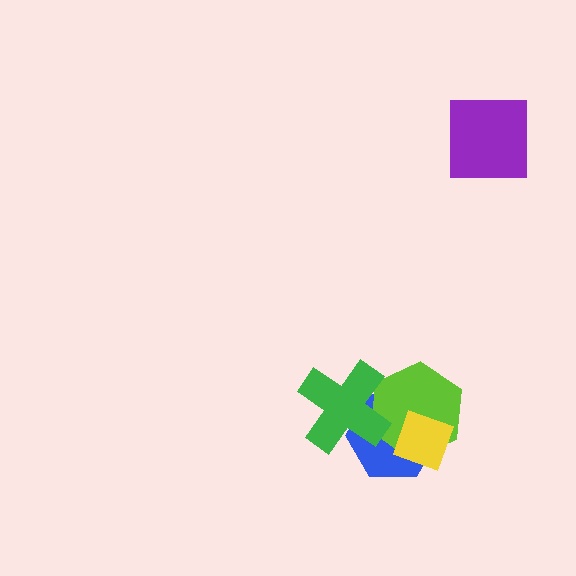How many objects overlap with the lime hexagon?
3 objects overlap with the lime hexagon.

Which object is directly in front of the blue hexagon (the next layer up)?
The lime hexagon is directly in front of the blue hexagon.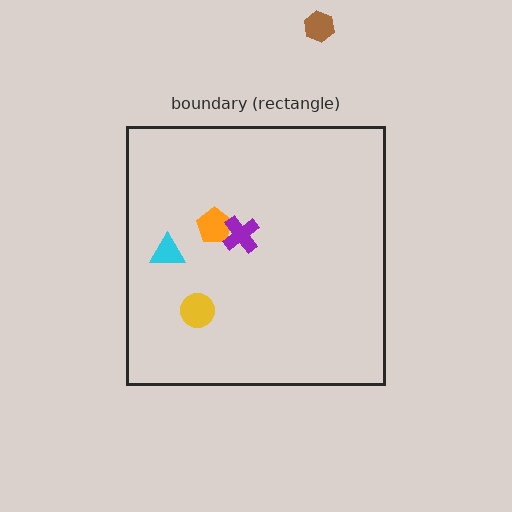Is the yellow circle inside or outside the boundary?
Inside.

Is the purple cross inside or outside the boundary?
Inside.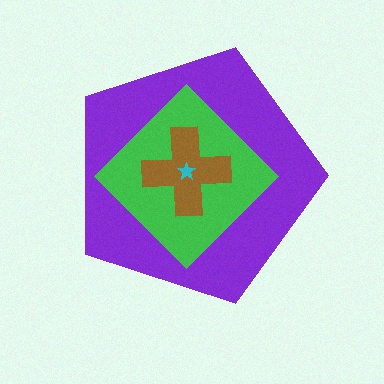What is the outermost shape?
The purple pentagon.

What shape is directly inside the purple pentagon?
The green diamond.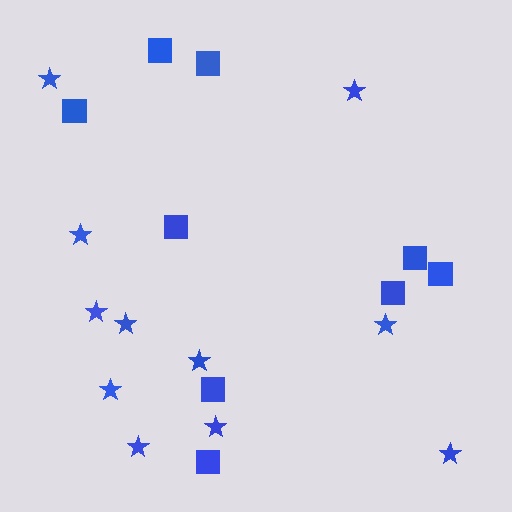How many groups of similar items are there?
There are 2 groups: one group of squares (9) and one group of stars (11).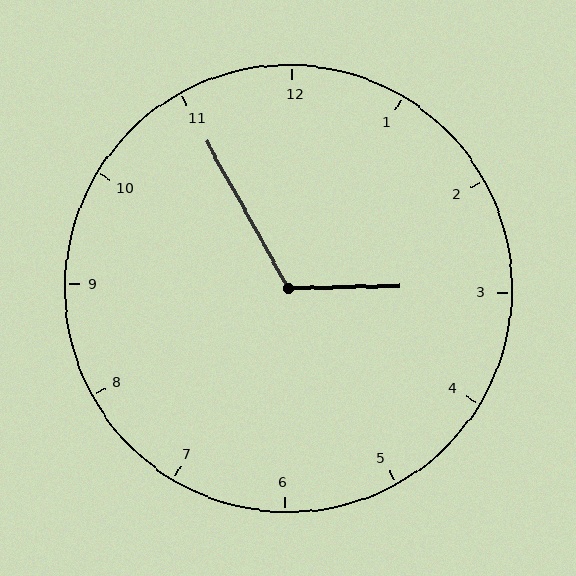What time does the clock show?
2:55.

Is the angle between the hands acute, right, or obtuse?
It is obtuse.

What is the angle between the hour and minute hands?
Approximately 118 degrees.